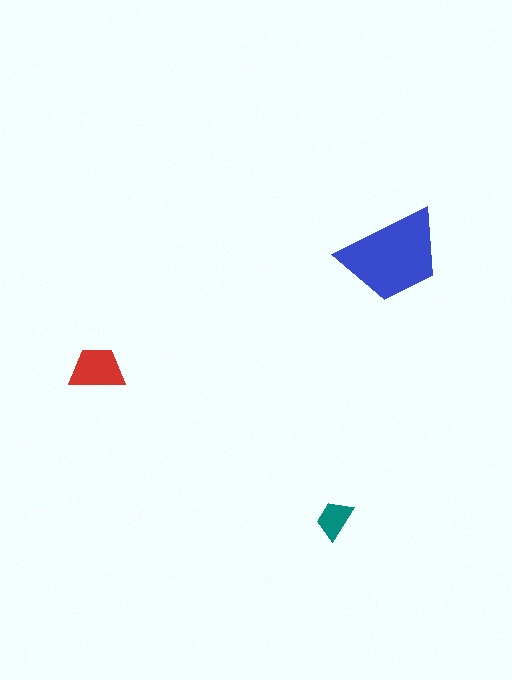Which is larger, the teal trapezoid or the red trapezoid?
The red one.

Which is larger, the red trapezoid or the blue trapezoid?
The blue one.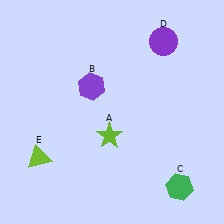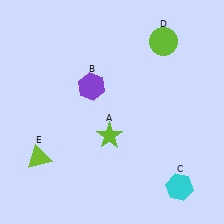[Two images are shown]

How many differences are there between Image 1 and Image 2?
There are 2 differences between the two images.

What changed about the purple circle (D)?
In Image 1, D is purple. In Image 2, it changed to lime.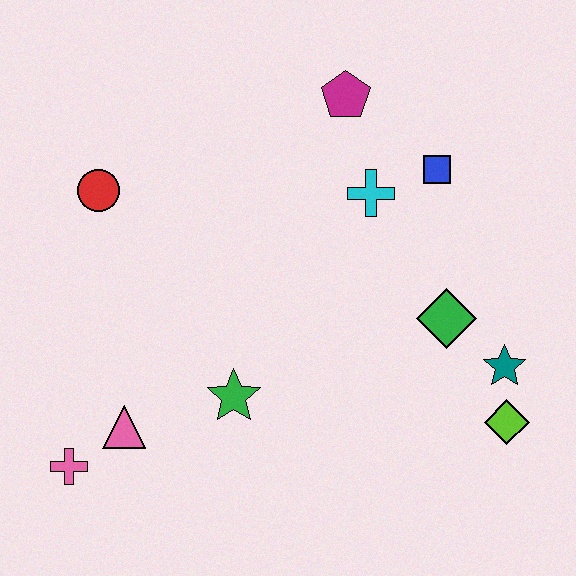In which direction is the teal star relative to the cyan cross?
The teal star is below the cyan cross.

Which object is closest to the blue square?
The cyan cross is closest to the blue square.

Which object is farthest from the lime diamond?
The red circle is farthest from the lime diamond.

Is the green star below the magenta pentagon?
Yes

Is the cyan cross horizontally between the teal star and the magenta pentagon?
Yes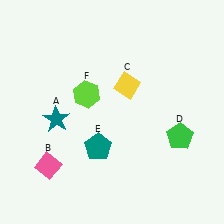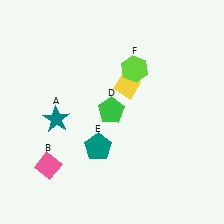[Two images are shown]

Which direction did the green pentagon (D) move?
The green pentagon (D) moved left.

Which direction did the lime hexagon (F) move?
The lime hexagon (F) moved right.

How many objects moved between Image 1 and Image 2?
2 objects moved between the two images.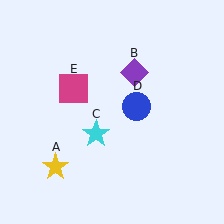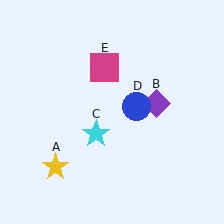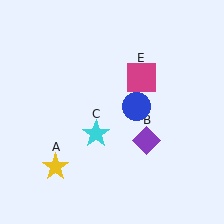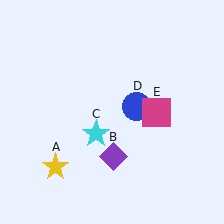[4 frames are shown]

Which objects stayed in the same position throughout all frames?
Yellow star (object A) and cyan star (object C) and blue circle (object D) remained stationary.